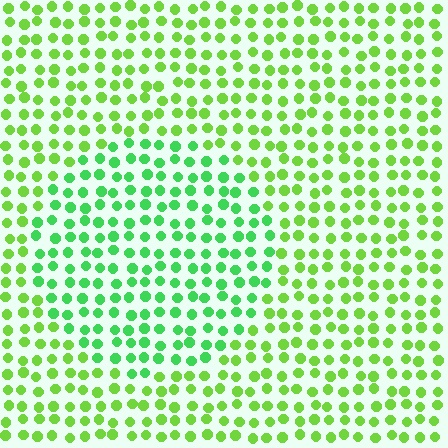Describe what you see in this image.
The image is filled with small lime elements in a uniform arrangement. A circle-shaped region is visible where the elements are tinted to a slightly different hue, forming a subtle color boundary.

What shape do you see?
I see a circle.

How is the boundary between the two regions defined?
The boundary is defined purely by a slight shift in hue (about 30 degrees). Spacing, size, and orientation are identical on both sides.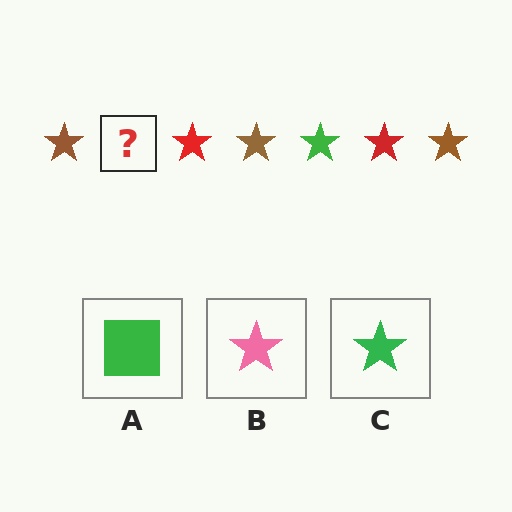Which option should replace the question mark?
Option C.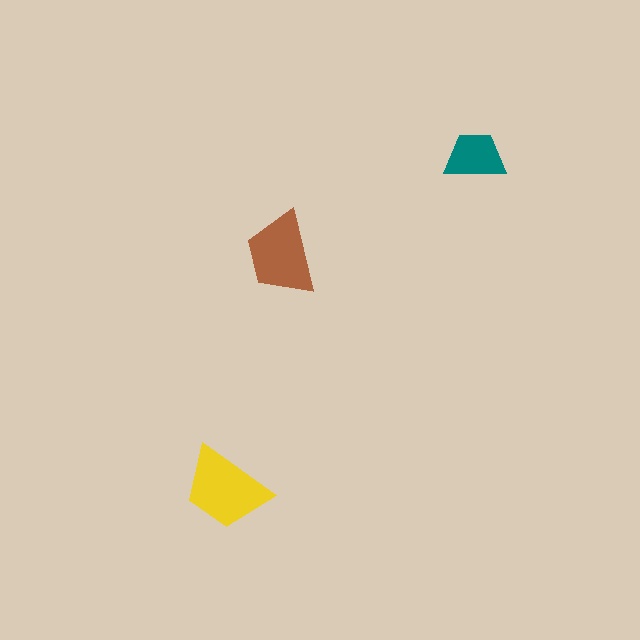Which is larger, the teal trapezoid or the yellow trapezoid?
The yellow one.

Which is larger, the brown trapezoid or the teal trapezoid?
The brown one.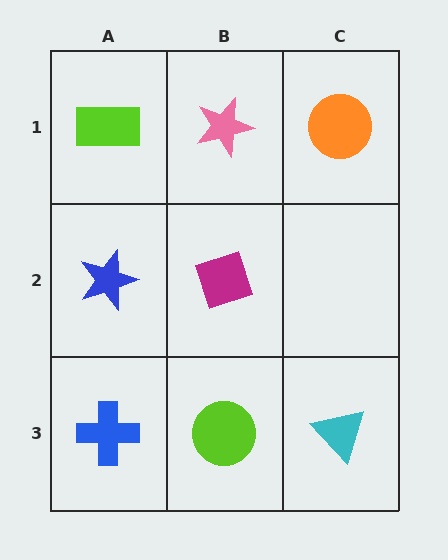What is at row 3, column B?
A lime circle.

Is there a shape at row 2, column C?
No, that cell is empty.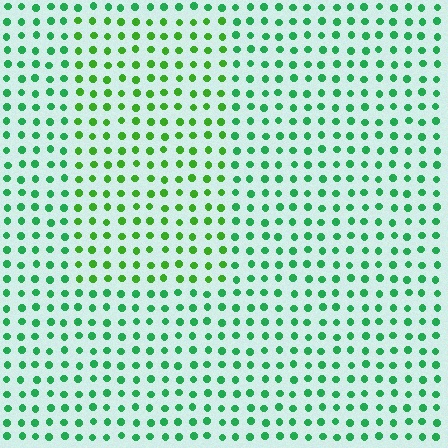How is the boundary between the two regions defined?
The boundary is defined purely by a slight shift in hue (about 30 degrees). Spacing, size, and orientation are identical on both sides.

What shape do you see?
I see a rectangle.